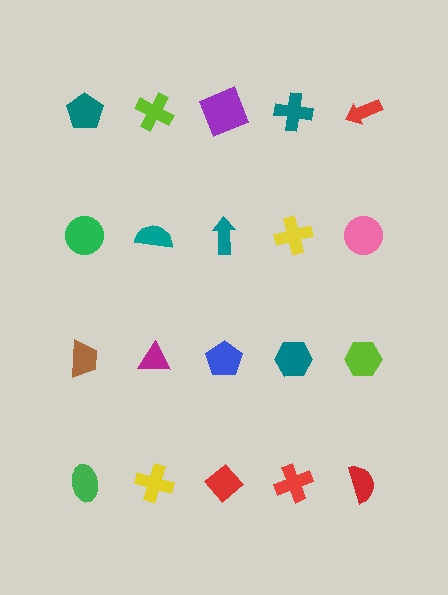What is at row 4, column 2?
A yellow cross.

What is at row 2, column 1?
A green circle.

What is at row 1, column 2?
A lime cross.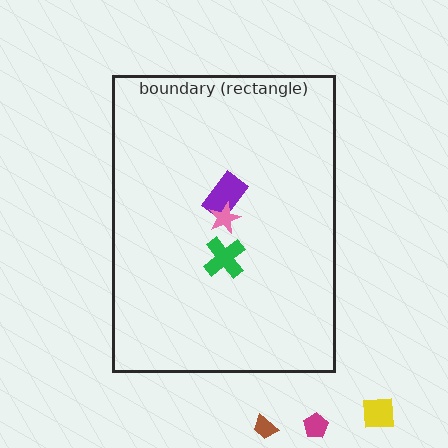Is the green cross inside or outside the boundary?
Inside.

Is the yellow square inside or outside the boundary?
Outside.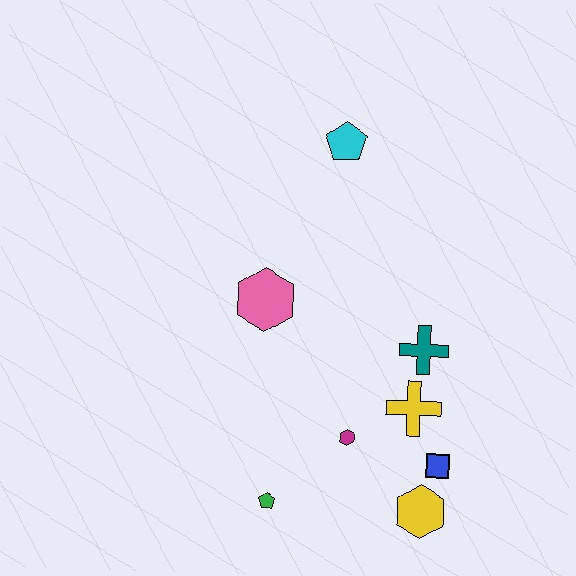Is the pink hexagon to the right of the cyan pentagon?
No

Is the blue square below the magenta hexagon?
Yes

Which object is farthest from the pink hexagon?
The yellow hexagon is farthest from the pink hexagon.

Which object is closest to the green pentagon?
The magenta hexagon is closest to the green pentagon.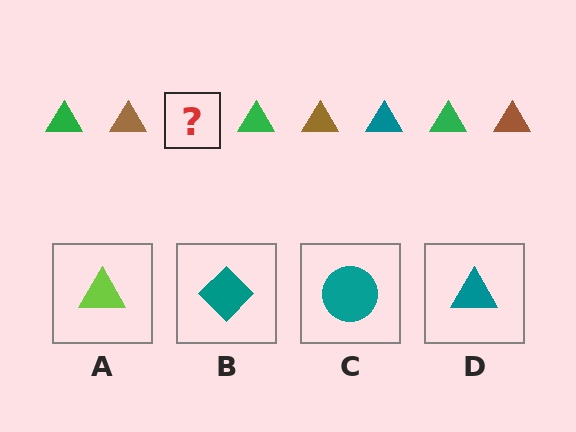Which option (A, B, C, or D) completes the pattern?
D.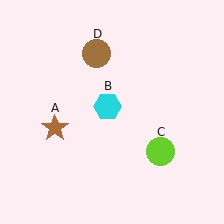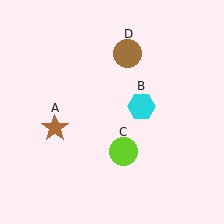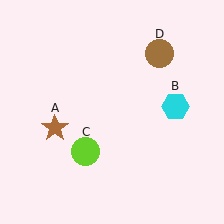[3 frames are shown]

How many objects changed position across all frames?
3 objects changed position: cyan hexagon (object B), lime circle (object C), brown circle (object D).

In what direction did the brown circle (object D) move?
The brown circle (object D) moved right.